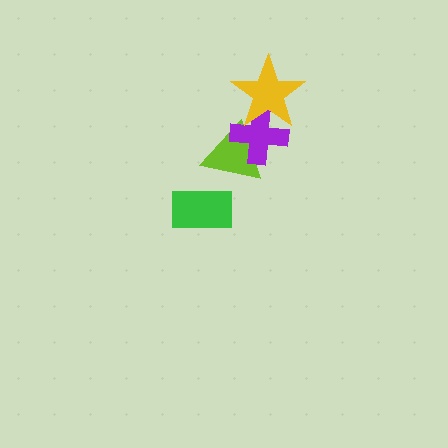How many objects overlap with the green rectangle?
0 objects overlap with the green rectangle.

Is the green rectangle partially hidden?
No, no other shape covers it.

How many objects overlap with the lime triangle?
1 object overlaps with the lime triangle.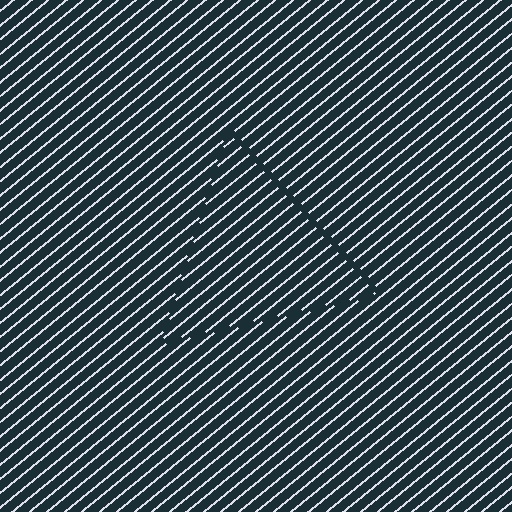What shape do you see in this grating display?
An illusory triangle. The interior of the shape contains the same grating, shifted by half a period — the contour is defined by the phase discontinuity where line-ends from the inner and outer gratings abut.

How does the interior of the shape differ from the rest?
The interior of the shape contains the same grating, shifted by half a period — the contour is defined by the phase discontinuity where line-ends from the inner and outer gratings abut.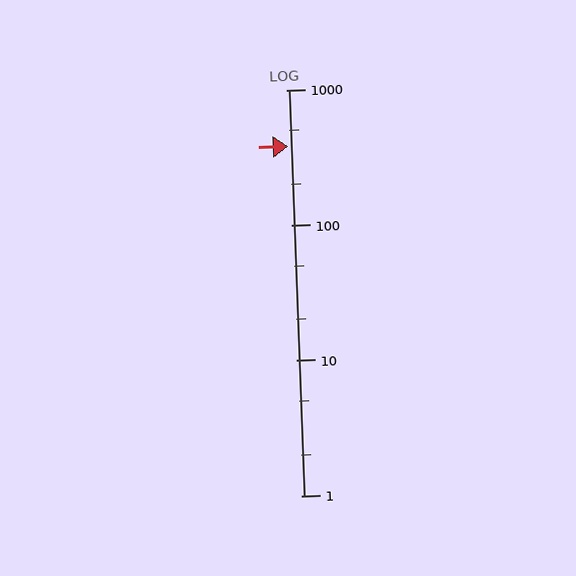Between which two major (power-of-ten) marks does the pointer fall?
The pointer is between 100 and 1000.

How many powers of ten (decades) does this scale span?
The scale spans 3 decades, from 1 to 1000.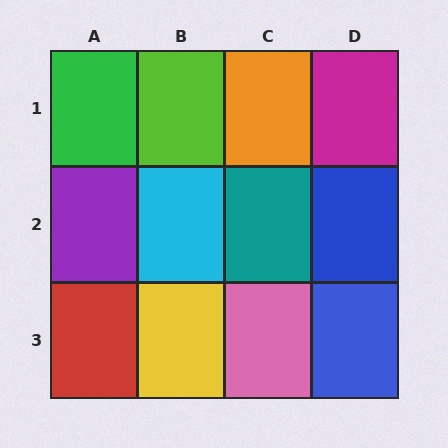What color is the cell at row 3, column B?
Yellow.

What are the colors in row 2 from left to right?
Purple, cyan, teal, blue.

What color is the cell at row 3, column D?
Blue.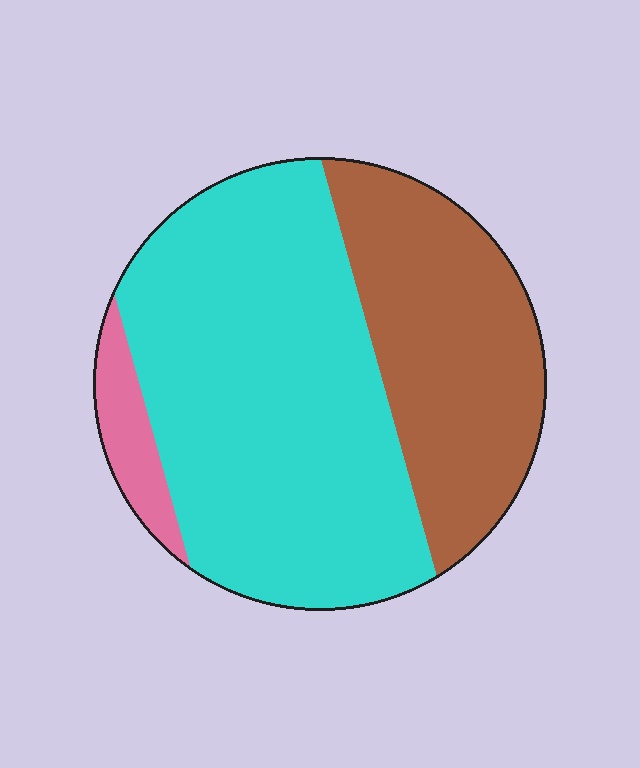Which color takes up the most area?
Cyan, at roughly 60%.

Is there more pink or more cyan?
Cyan.